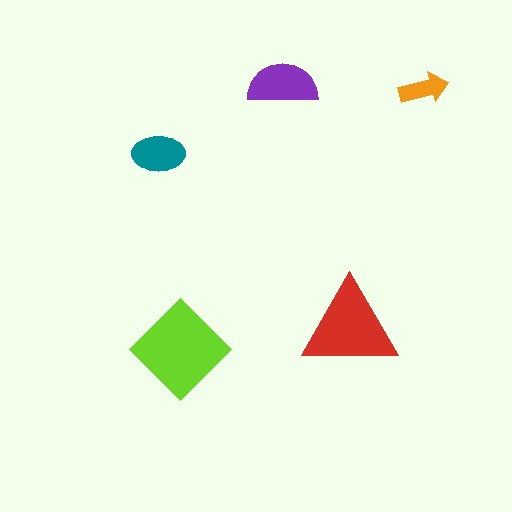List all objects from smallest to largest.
The orange arrow, the teal ellipse, the purple semicircle, the red triangle, the lime diamond.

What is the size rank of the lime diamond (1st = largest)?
1st.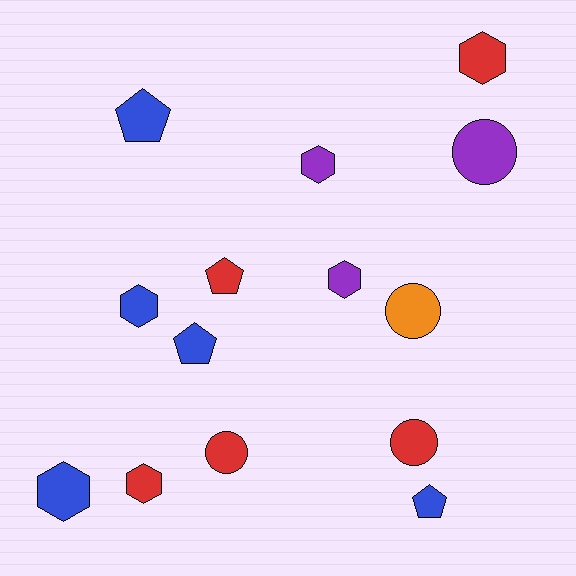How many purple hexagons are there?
There are 2 purple hexagons.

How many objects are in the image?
There are 14 objects.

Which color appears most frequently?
Red, with 5 objects.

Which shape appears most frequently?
Hexagon, with 6 objects.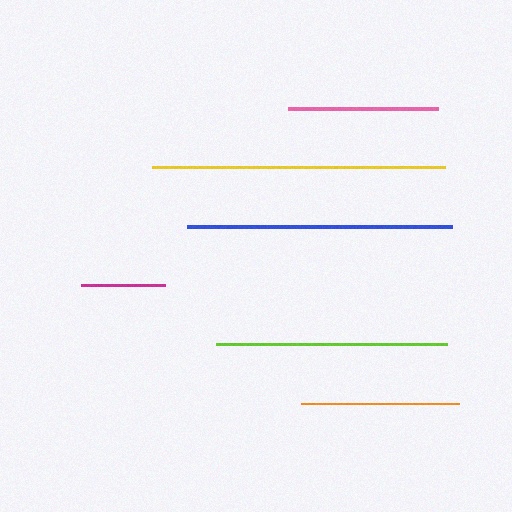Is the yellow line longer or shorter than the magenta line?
The yellow line is longer than the magenta line.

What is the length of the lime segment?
The lime segment is approximately 231 pixels long.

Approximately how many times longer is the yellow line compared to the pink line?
The yellow line is approximately 1.9 times the length of the pink line.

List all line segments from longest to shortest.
From longest to shortest: yellow, blue, lime, orange, pink, magenta.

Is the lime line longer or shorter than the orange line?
The lime line is longer than the orange line.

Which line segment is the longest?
The yellow line is the longest at approximately 293 pixels.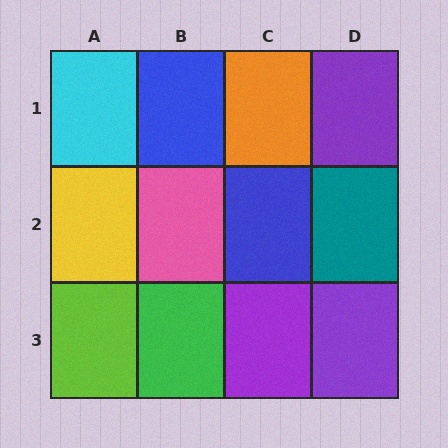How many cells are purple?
3 cells are purple.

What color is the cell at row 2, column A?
Yellow.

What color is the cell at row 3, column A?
Lime.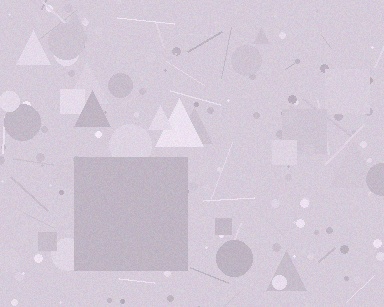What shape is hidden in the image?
A square is hidden in the image.